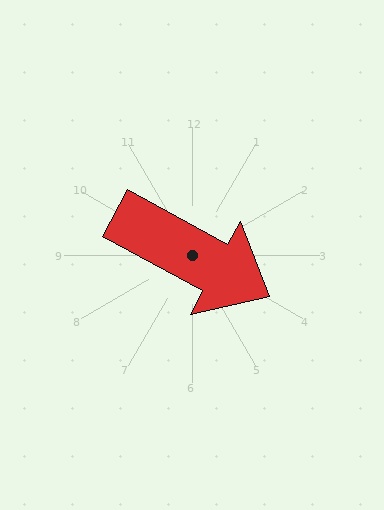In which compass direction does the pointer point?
Southeast.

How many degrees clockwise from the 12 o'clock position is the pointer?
Approximately 118 degrees.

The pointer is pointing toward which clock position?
Roughly 4 o'clock.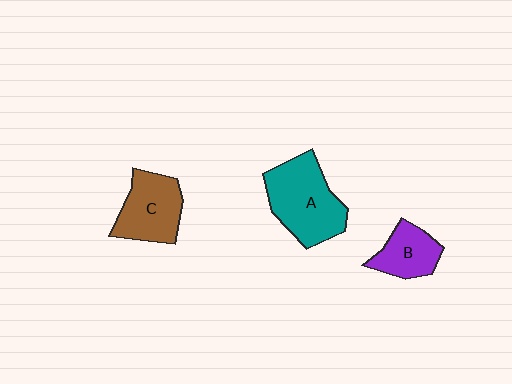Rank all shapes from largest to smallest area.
From largest to smallest: A (teal), C (brown), B (purple).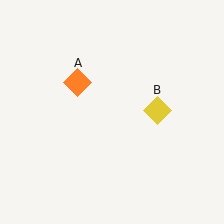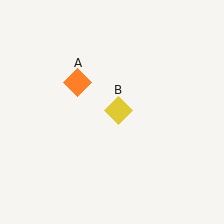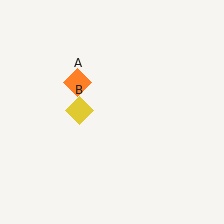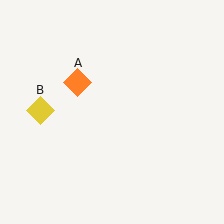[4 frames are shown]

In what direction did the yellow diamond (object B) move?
The yellow diamond (object B) moved left.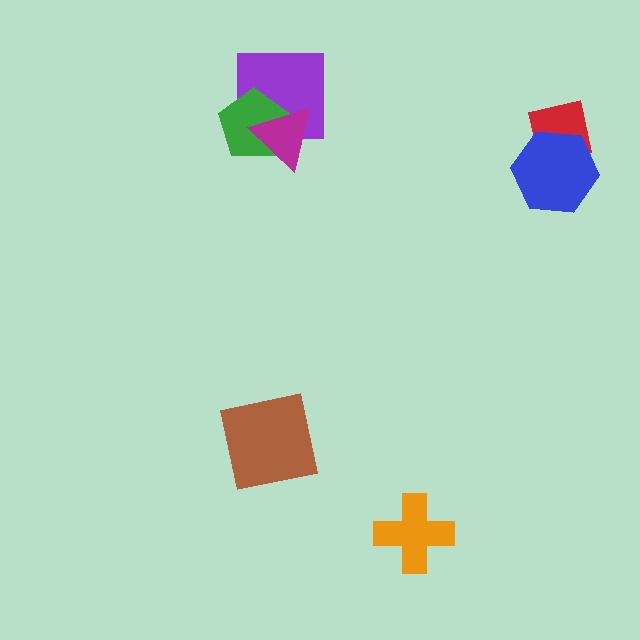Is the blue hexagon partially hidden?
No, no other shape covers it.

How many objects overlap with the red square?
1 object overlaps with the red square.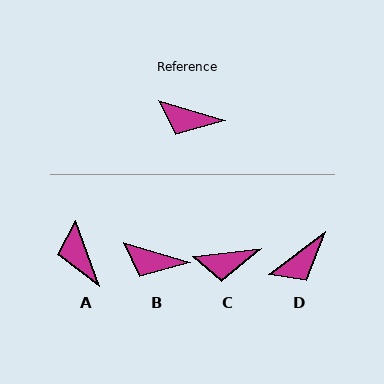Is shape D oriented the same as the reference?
No, it is off by about 54 degrees.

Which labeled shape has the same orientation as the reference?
B.